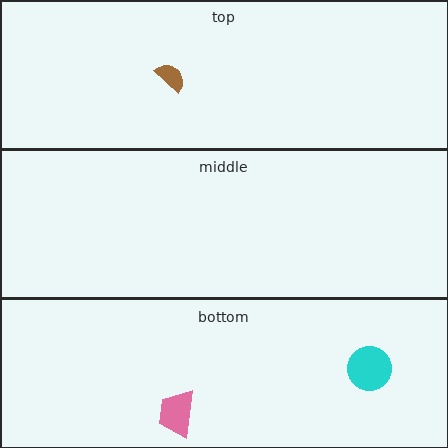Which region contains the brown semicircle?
The top region.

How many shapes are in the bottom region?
2.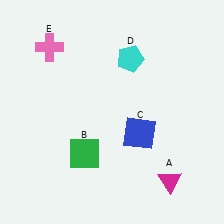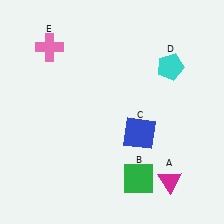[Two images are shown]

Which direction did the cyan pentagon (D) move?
The cyan pentagon (D) moved right.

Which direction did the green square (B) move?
The green square (B) moved right.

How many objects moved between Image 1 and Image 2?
2 objects moved between the two images.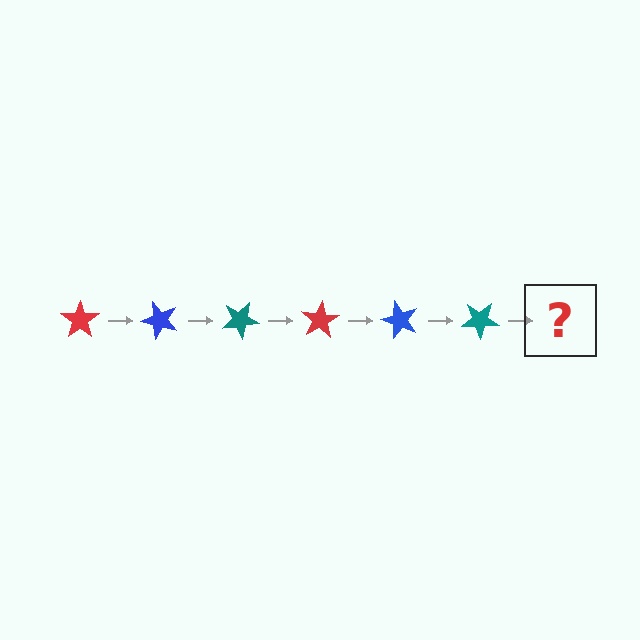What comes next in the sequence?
The next element should be a red star, rotated 300 degrees from the start.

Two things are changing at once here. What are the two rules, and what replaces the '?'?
The two rules are that it rotates 50 degrees each step and the color cycles through red, blue, and teal. The '?' should be a red star, rotated 300 degrees from the start.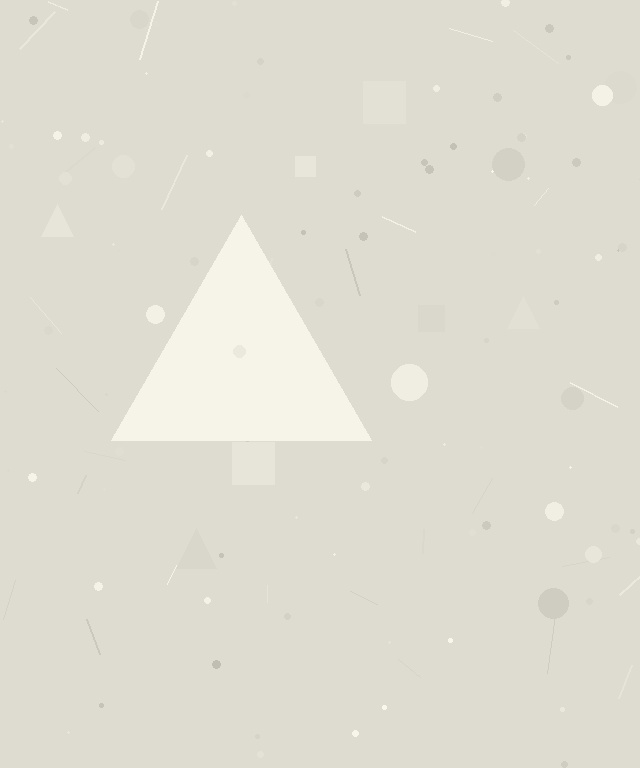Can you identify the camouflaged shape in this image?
The camouflaged shape is a triangle.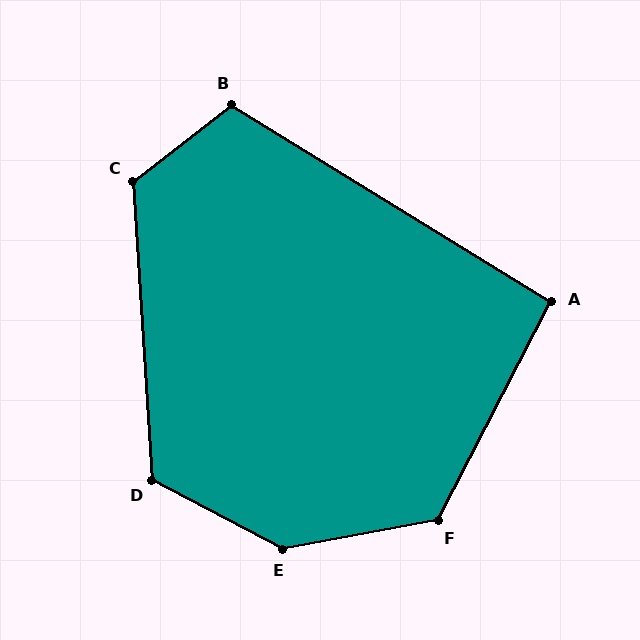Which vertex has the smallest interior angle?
A, at approximately 94 degrees.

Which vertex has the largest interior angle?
E, at approximately 142 degrees.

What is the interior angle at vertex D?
Approximately 121 degrees (obtuse).